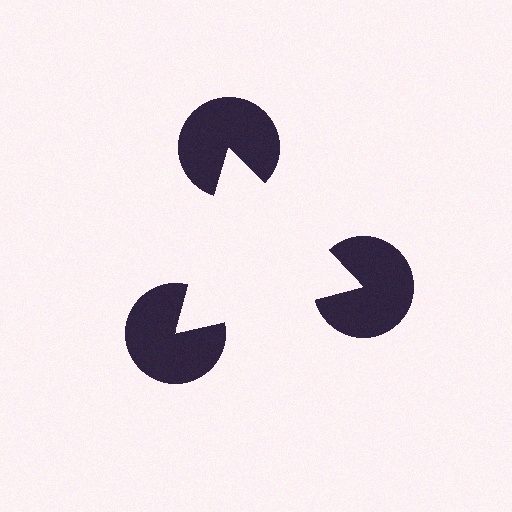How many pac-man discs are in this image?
There are 3 — one at each vertex of the illusory triangle.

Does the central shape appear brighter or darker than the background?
It typically appears slightly brighter than the background, even though no actual brightness change is drawn.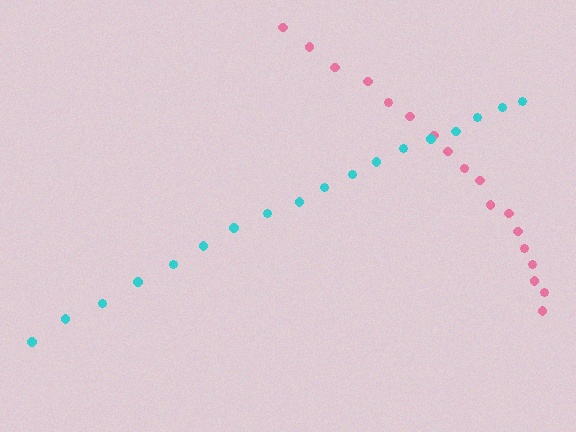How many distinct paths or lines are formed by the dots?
There are 2 distinct paths.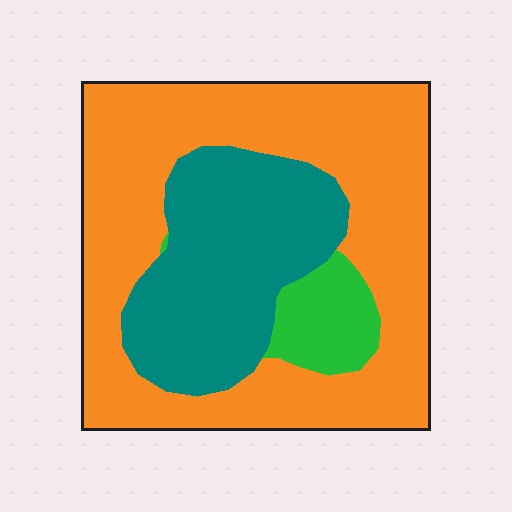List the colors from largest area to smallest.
From largest to smallest: orange, teal, green.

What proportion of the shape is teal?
Teal covers 30% of the shape.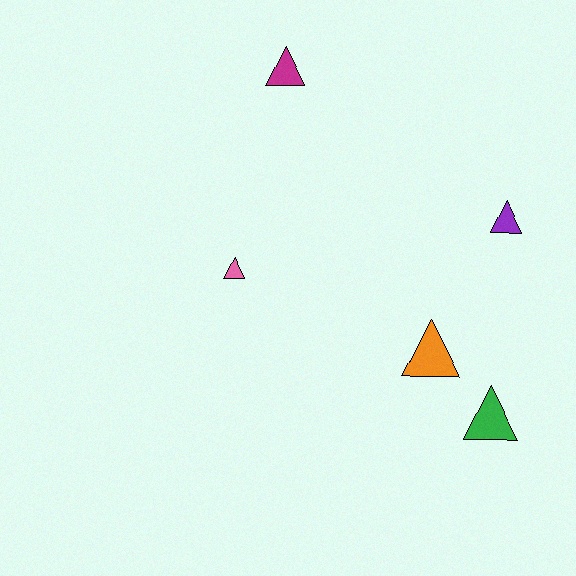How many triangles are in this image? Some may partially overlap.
There are 5 triangles.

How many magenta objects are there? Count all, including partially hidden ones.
There is 1 magenta object.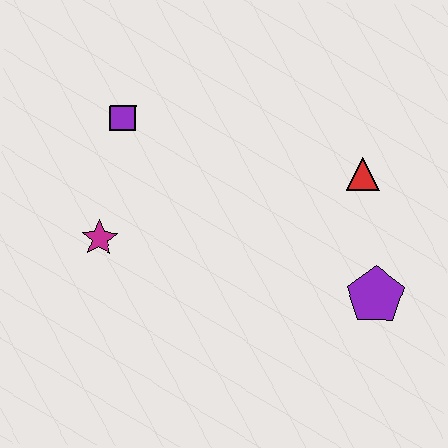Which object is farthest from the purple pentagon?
The purple square is farthest from the purple pentagon.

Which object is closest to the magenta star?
The purple square is closest to the magenta star.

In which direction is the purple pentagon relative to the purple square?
The purple pentagon is to the right of the purple square.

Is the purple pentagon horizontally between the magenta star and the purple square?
No